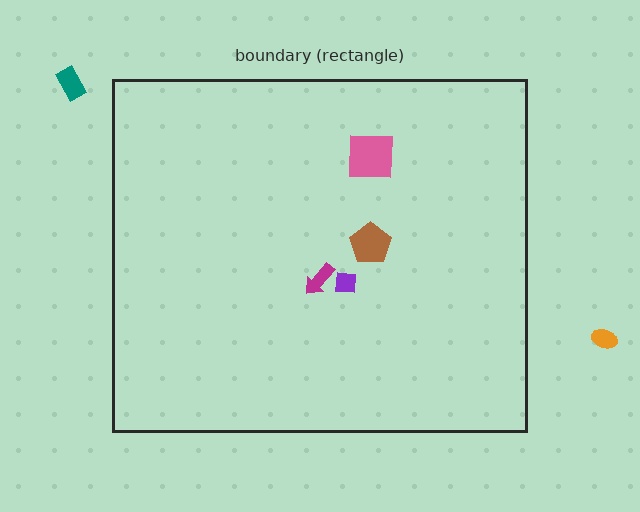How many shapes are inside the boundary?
4 inside, 2 outside.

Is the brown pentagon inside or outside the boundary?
Inside.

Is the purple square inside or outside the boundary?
Inside.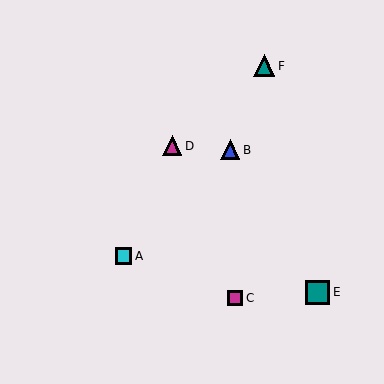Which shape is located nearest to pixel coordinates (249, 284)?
The magenta square (labeled C) at (235, 298) is nearest to that location.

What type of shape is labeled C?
Shape C is a magenta square.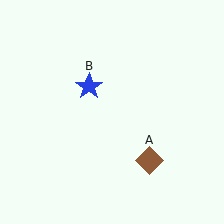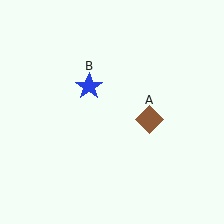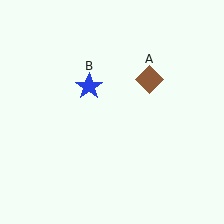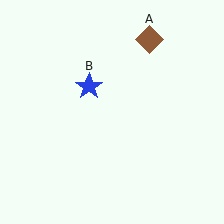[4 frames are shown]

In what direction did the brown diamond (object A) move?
The brown diamond (object A) moved up.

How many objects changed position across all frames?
1 object changed position: brown diamond (object A).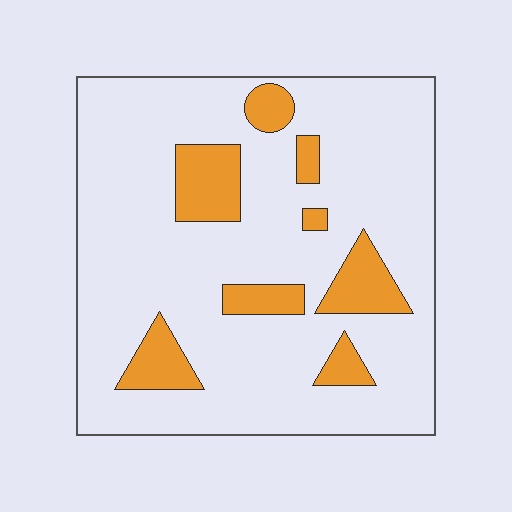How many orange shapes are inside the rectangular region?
8.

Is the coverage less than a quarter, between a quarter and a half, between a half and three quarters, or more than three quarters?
Less than a quarter.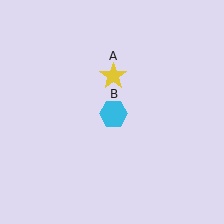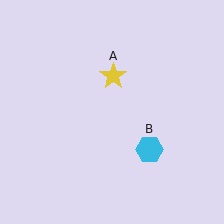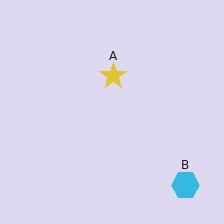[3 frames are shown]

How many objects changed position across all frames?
1 object changed position: cyan hexagon (object B).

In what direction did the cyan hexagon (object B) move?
The cyan hexagon (object B) moved down and to the right.